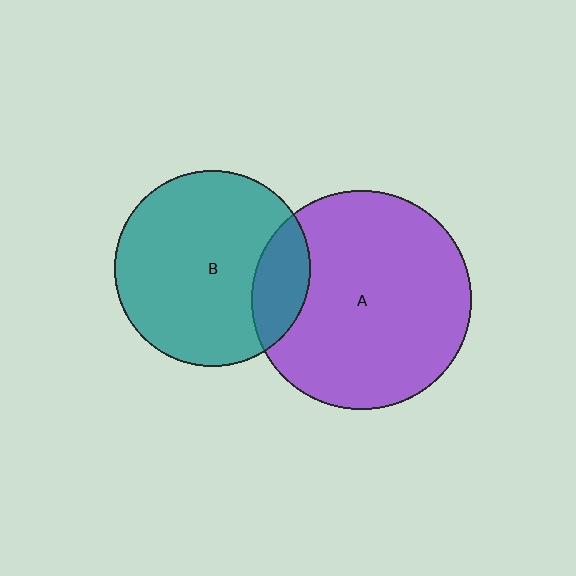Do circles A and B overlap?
Yes.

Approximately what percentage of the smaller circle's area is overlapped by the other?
Approximately 20%.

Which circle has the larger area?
Circle A (purple).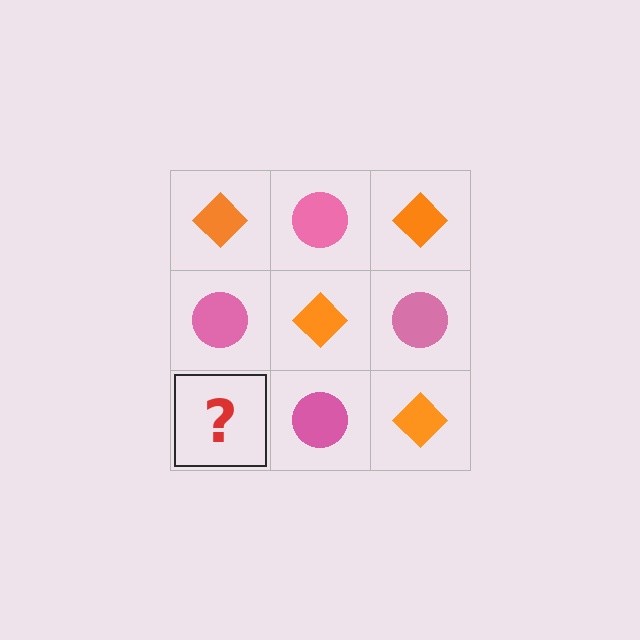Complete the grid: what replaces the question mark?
The question mark should be replaced with an orange diamond.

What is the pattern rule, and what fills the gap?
The rule is that it alternates orange diamond and pink circle in a checkerboard pattern. The gap should be filled with an orange diamond.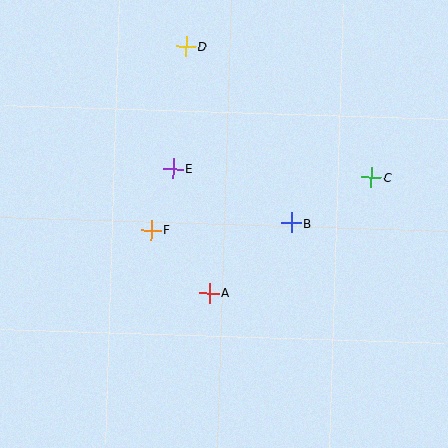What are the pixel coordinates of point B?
Point B is at (291, 223).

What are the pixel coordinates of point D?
Point D is at (186, 47).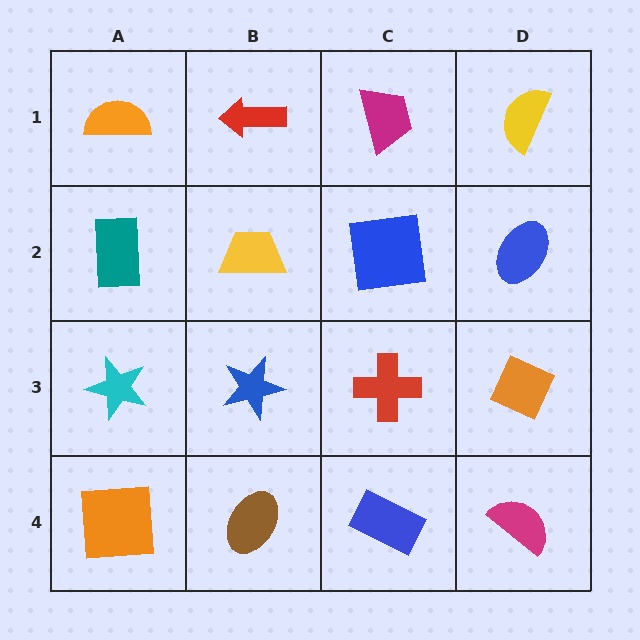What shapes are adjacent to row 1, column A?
A teal rectangle (row 2, column A), a red arrow (row 1, column B).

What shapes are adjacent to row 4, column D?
An orange diamond (row 3, column D), a blue rectangle (row 4, column C).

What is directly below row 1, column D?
A blue ellipse.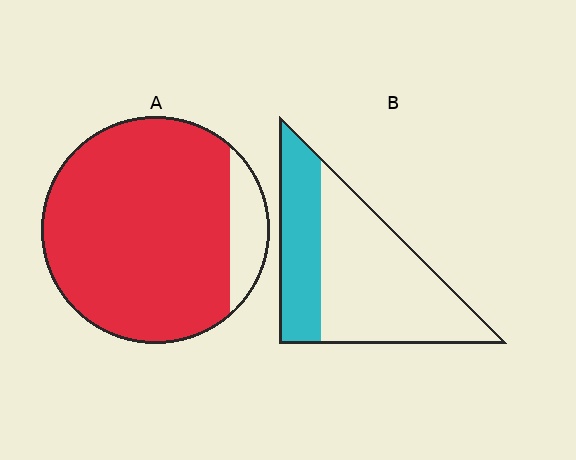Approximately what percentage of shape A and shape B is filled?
A is approximately 90% and B is approximately 35%.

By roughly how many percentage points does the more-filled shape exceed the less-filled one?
By roughly 55 percentage points (A over B).